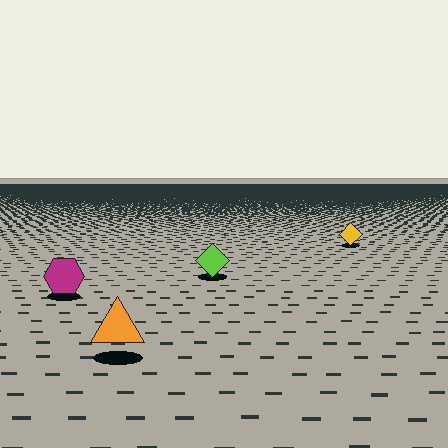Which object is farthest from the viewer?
The yellow diamond is farthest from the viewer. It appears smaller and the ground texture around it is denser.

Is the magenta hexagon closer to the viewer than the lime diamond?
Yes. The magenta hexagon is closer — you can tell from the texture gradient: the ground texture is coarser near it.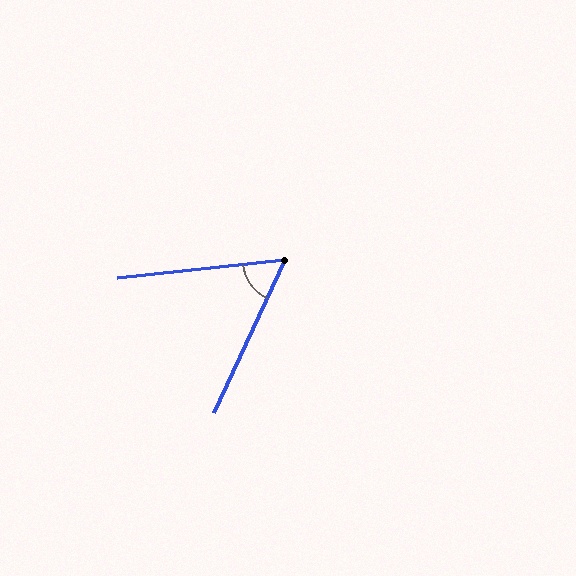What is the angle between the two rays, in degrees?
Approximately 59 degrees.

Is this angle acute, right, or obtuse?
It is acute.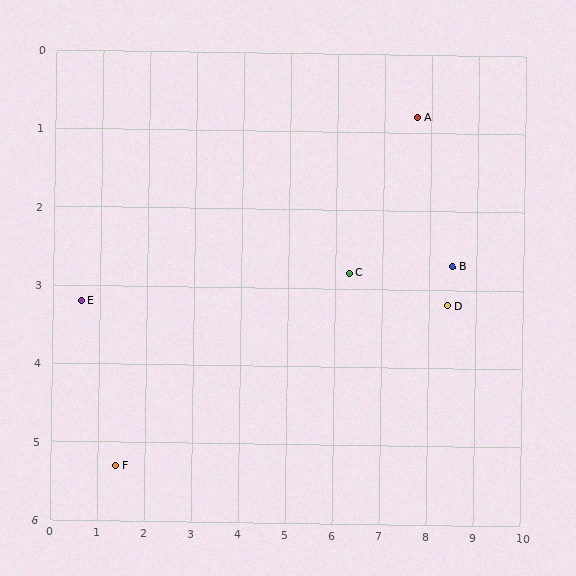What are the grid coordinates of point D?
Point D is at approximately (8.4, 3.2).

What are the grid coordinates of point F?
Point F is at approximately (1.4, 5.3).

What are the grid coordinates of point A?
Point A is at approximately (7.7, 0.8).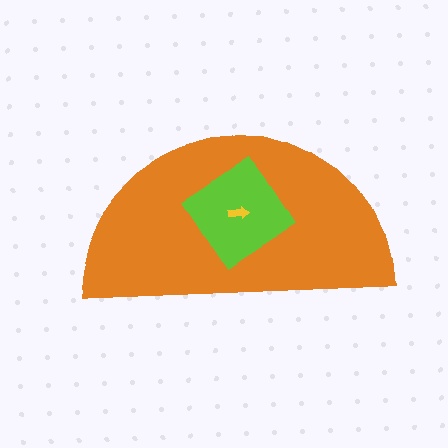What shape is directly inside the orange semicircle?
The lime diamond.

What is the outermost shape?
The orange semicircle.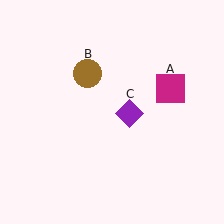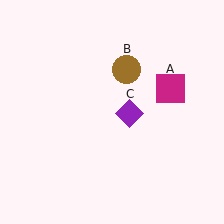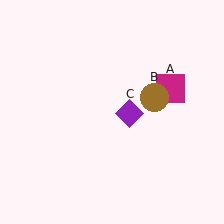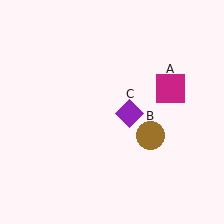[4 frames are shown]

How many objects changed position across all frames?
1 object changed position: brown circle (object B).